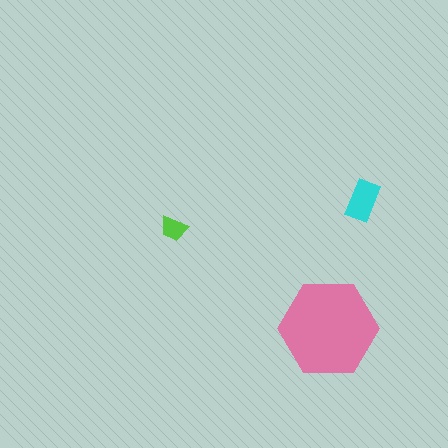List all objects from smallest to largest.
The lime trapezoid, the cyan rectangle, the pink hexagon.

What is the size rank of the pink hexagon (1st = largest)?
1st.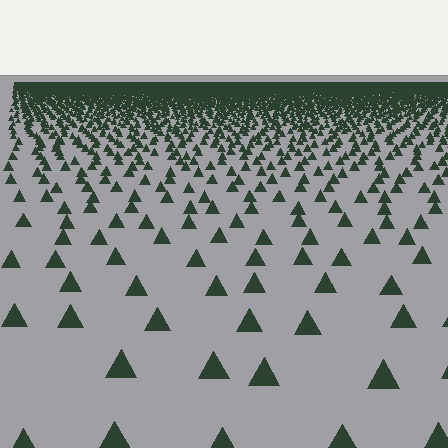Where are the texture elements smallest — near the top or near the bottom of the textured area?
Near the top.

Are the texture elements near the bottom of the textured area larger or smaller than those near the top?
Larger. Near the bottom, elements are closer to the viewer and appear at a bigger on-screen size.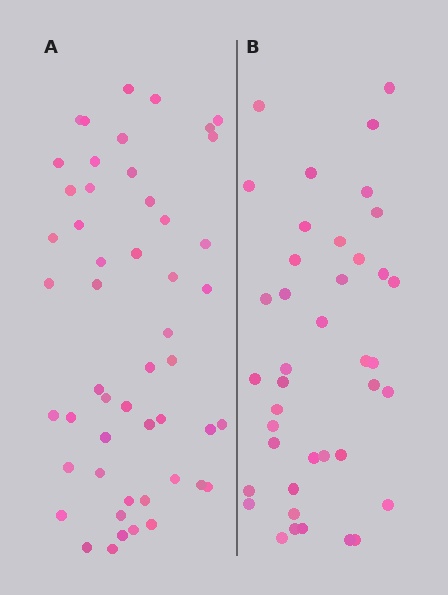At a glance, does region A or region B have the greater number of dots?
Region A (the left region) has more dots.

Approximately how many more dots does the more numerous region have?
Region A has roughly 12 or so more dots than region B.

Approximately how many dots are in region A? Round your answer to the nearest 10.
About 50 dots. (The exact count is 51, which rounds to 50.)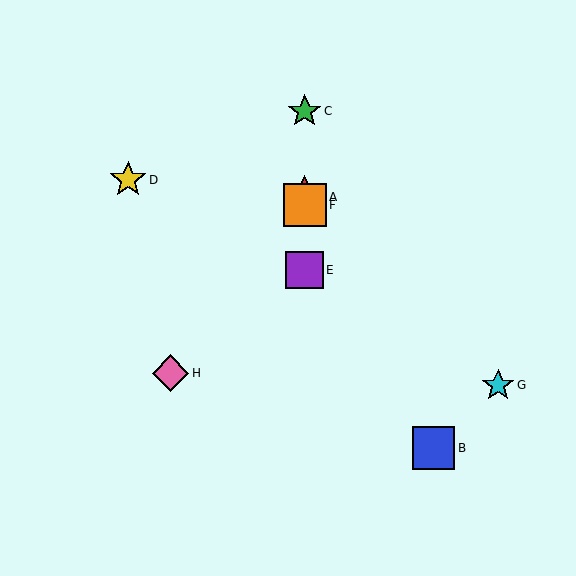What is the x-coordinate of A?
Object A is at x≈305.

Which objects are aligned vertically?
Objects A, C, E, F are aligned vertically.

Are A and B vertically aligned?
No, A is at x≈305 and B is at x≈434.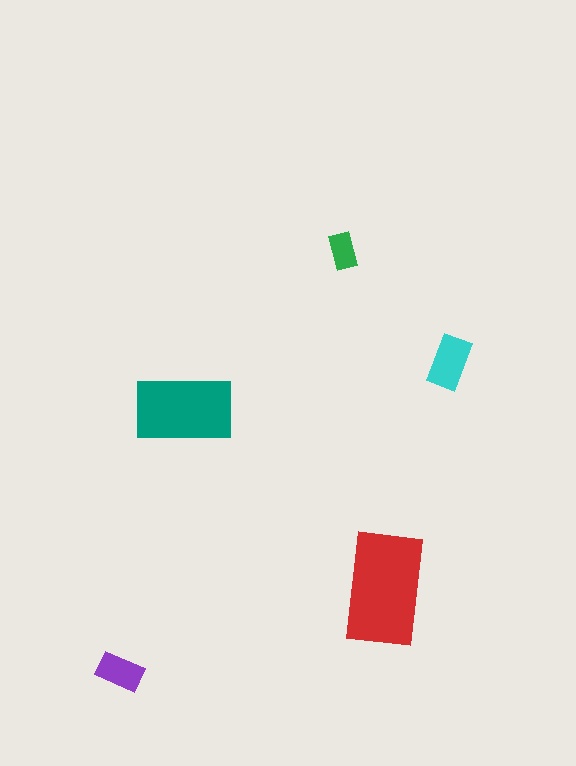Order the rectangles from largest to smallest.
the red one, the teal one, the cyan one, the purple one, the green one.